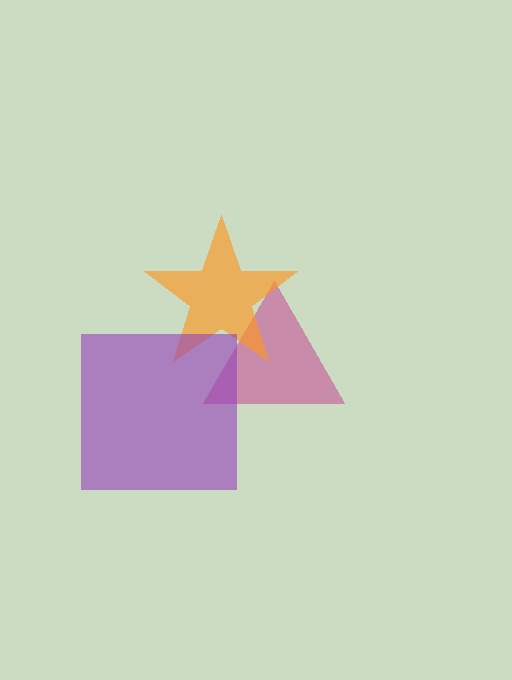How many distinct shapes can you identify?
There are 3 distinct shapes: a magenta triangle, an orange star, a purple square.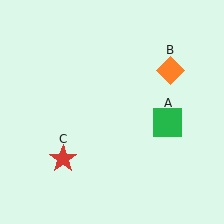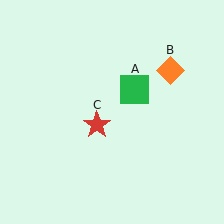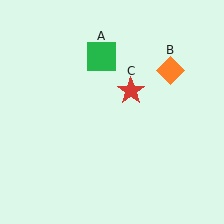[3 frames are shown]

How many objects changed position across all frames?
2 objects changed position: green square (object A), red star (object C).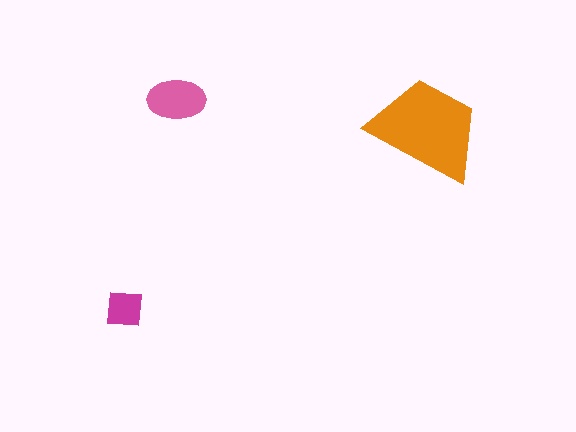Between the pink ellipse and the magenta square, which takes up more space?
The pink ellipse.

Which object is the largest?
The orange trapezoid.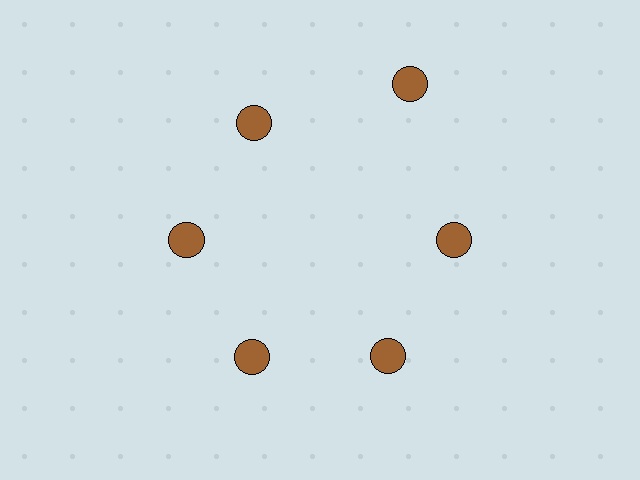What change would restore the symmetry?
The symmetry would be restored by moving it inward, back onto the ring so that all 6 circles sit at equal angles and equal distance from the center.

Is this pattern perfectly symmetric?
No. The 6 brown circles are arranged in a ring, but one element near the 1 o'clock position is pushed outward from the center, breaking the 6-fold rotational symmetry.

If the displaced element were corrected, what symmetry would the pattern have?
It would have 6-fold rotational symmetry — the pattern would map onto itself every 60 degrees.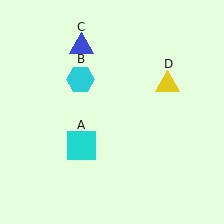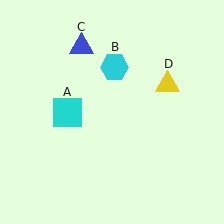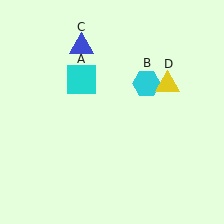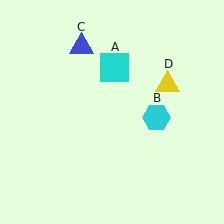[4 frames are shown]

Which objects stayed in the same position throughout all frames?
Blue triangle (object C) and yellow triangle (object D) remained stationary.